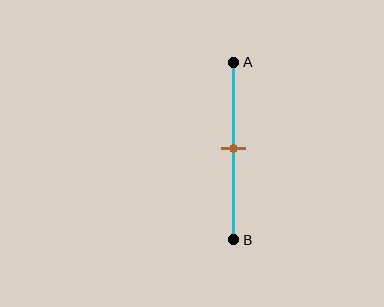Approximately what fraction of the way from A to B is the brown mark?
The brown mark is approximately 50% of the way from A to B.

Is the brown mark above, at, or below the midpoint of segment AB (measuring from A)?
The brown mark is approximately at the midpoint of segment AB.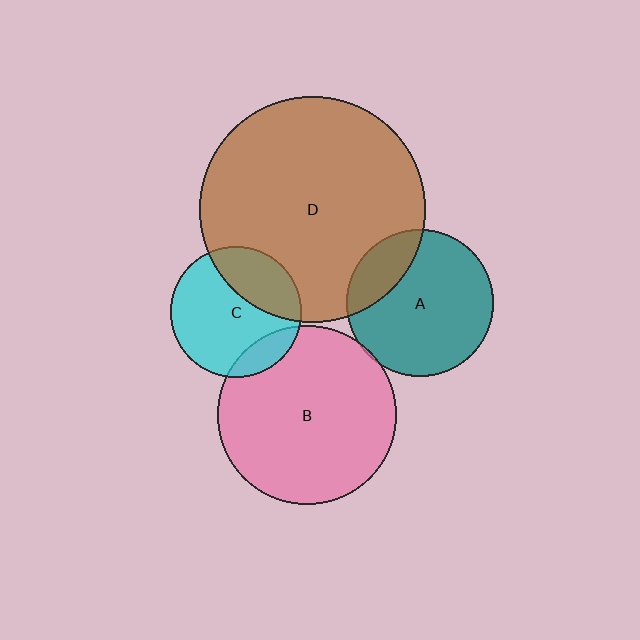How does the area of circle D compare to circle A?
Approximately 2.4 times.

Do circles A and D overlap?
Yes.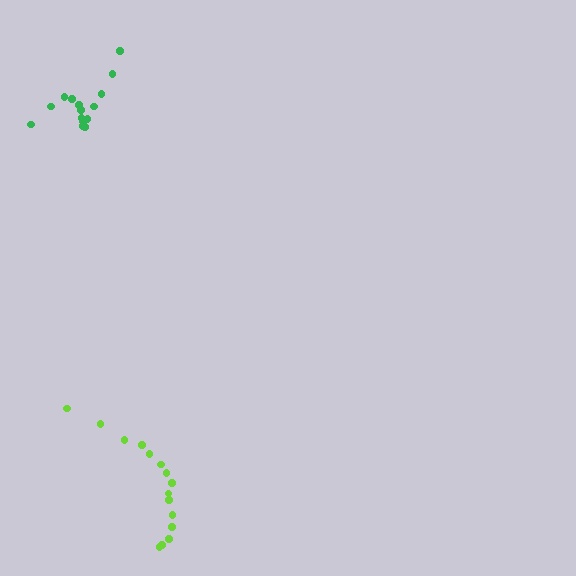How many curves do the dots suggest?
There are 2 distinct paths.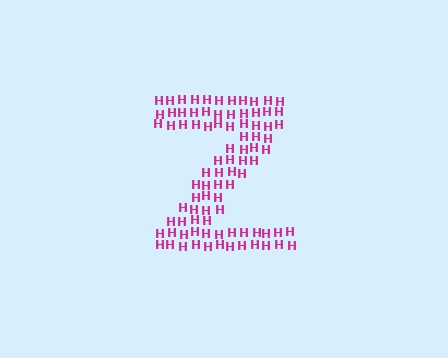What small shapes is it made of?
It is made of small letter H's.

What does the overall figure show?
The overall figure shows the letter Z.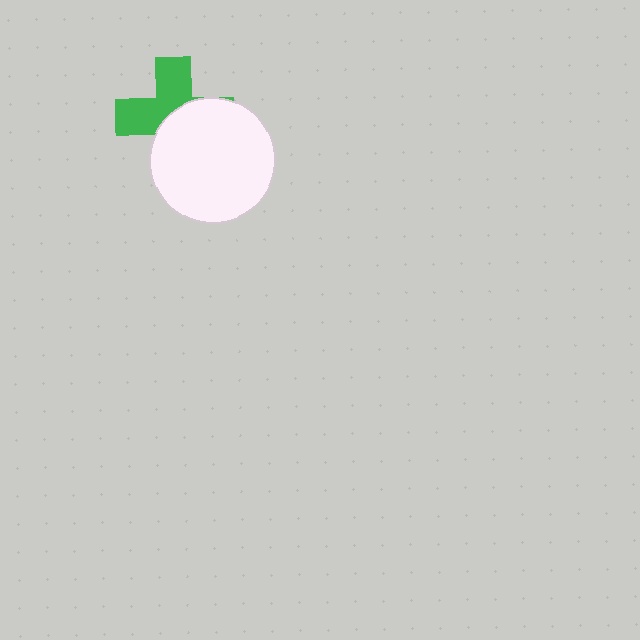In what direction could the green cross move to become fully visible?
The green cross could move toward the upper-left. That would shift it out from behind the white circle entirely.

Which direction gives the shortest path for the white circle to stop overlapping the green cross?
Moving toward the lower-right gives the shortest separation.